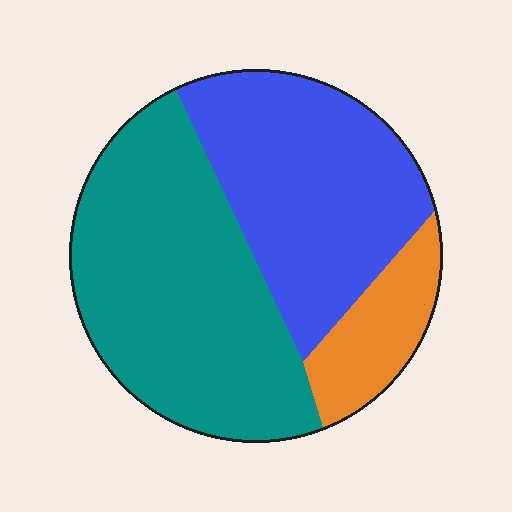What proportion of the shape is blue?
Blue takes up between a quarter and a half of the shape.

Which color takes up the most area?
Teal, at roughly 50%.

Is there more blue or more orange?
Blue.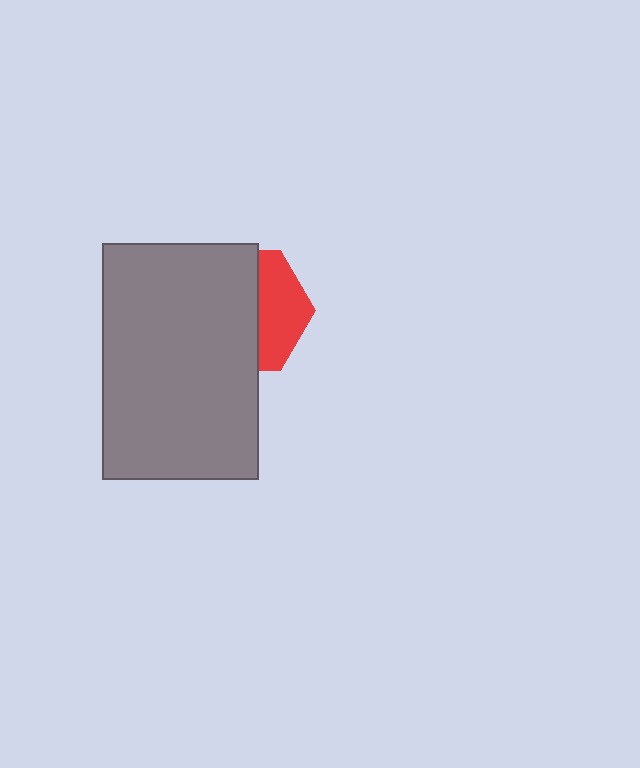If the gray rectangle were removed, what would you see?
You would see the complete red hexagon.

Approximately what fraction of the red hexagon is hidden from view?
Roughly 63% of the red hexagon is hidden behind the gray rectangle.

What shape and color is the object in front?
The object in front is a gray rectangle.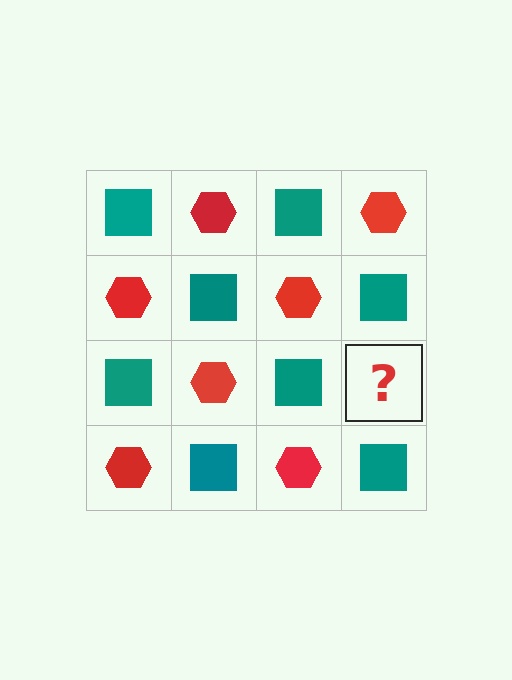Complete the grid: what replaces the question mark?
The question mark should be replaced with a red hexagon.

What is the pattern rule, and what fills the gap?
The rule is that it alternates teal square and red hexagon in a checkerboard pattern. The gap should be filled with a red hexagon.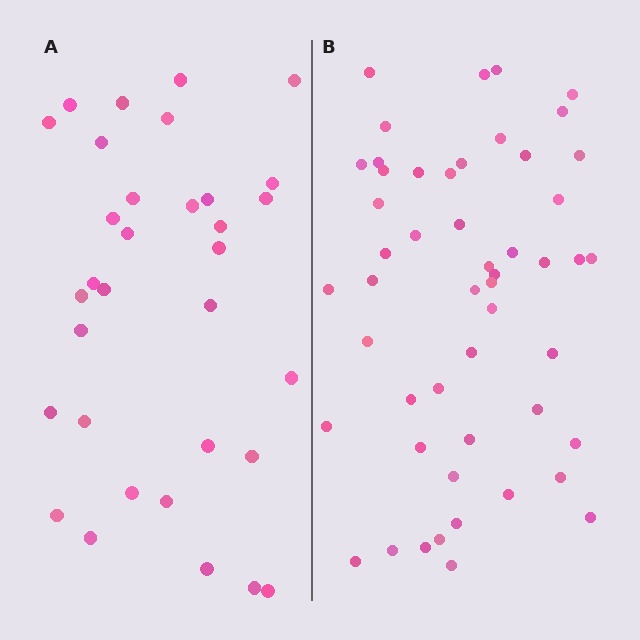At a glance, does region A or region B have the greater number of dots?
Region B (the right region) has more dots.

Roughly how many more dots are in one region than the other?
Region B has approximately 20 more dots than region A.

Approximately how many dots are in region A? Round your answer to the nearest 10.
About 30 dots. (The exact count is 33, which rounds to 30.)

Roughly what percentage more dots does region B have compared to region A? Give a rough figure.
About 55% more.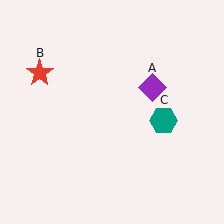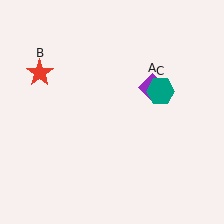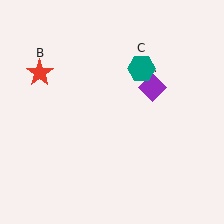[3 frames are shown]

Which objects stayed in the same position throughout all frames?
Purple diamond (object A) and red star (object B) remained stationary.